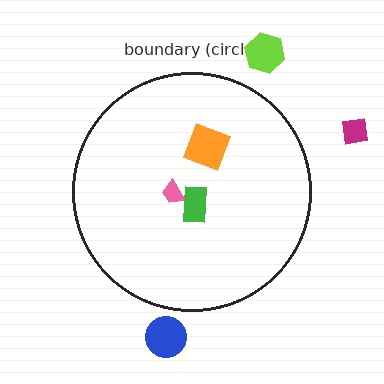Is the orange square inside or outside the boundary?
Inside.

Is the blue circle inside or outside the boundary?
Outside.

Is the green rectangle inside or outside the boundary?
Inside.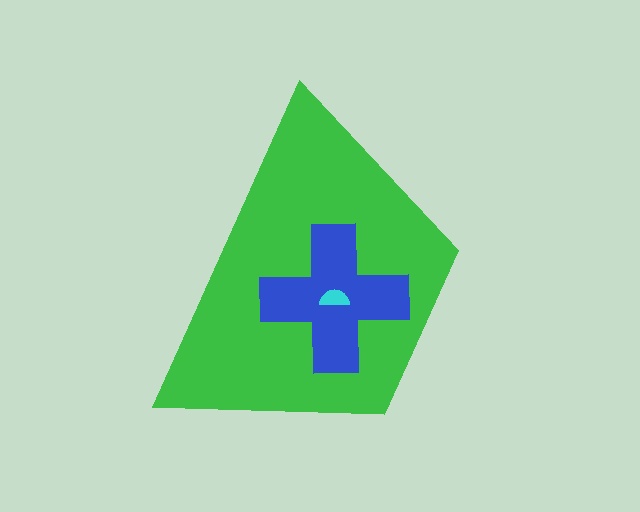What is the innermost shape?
The cyan semicircle.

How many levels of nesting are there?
3.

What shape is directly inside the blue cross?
The cyan semicircle.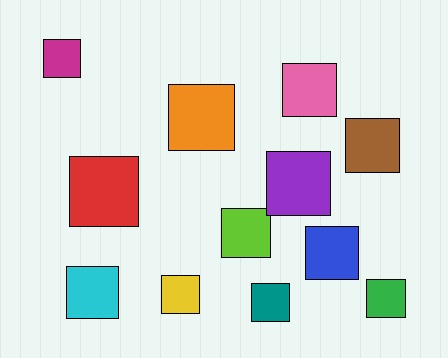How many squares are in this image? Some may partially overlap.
There are 12 squares.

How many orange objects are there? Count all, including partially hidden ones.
There is 1 orange object.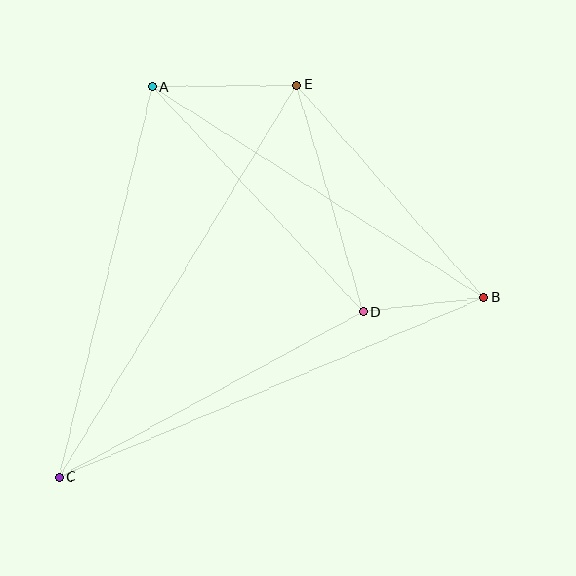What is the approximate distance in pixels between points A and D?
The distance between A and D is approximately 308 pixels.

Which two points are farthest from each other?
Points B and C are farthest from each other.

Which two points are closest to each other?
Points B and D are closest to each other.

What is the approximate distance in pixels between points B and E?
The distance between B and E is approximately 283 pixels.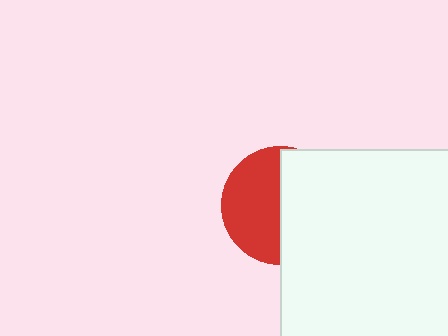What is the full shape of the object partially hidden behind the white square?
The partially hidden object is a red circle.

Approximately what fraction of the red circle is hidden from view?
Roughly 51% of the red circle is hidden behind the white square.